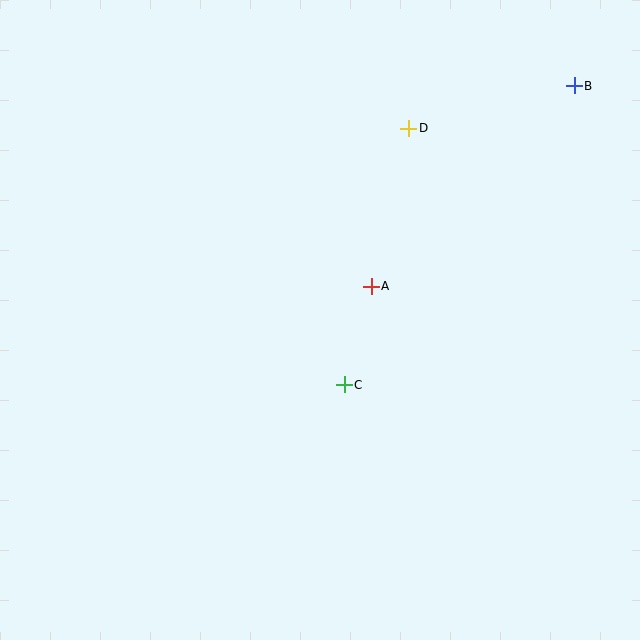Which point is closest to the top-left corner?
Point D is closest to the top-left corner.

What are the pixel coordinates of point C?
Point C is at (344, 385).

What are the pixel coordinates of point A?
Point A is at (371, 286).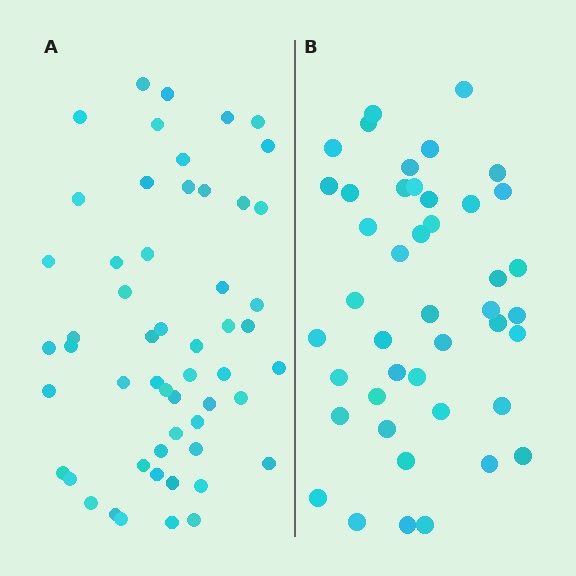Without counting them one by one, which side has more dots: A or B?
Region A (the left region) has more dots.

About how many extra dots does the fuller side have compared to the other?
Region A has roughly 10 or so more dots than region B.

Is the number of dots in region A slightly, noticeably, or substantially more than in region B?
Region A has only slightly more — the two regions are fairly close. The ratio is roughly 1.2 to 1.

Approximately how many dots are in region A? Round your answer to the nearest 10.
About 50 dots. (The exact count is 54, which rounds to 50.)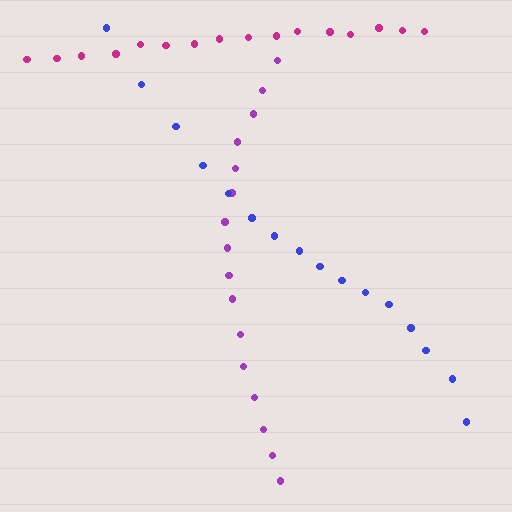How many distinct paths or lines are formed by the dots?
There are 3 distinct paths.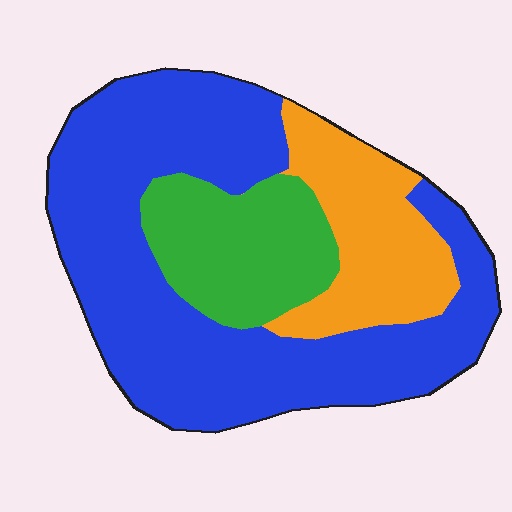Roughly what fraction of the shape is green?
Green covers about 20% of the shape.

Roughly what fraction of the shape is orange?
Orange takes up less than a quarter of the shape.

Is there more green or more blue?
Blue.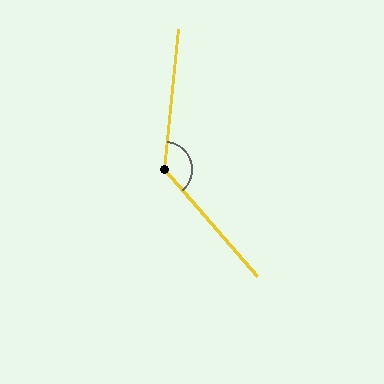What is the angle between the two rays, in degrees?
Approximately 134 degrees.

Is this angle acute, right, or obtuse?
It is obtuse.